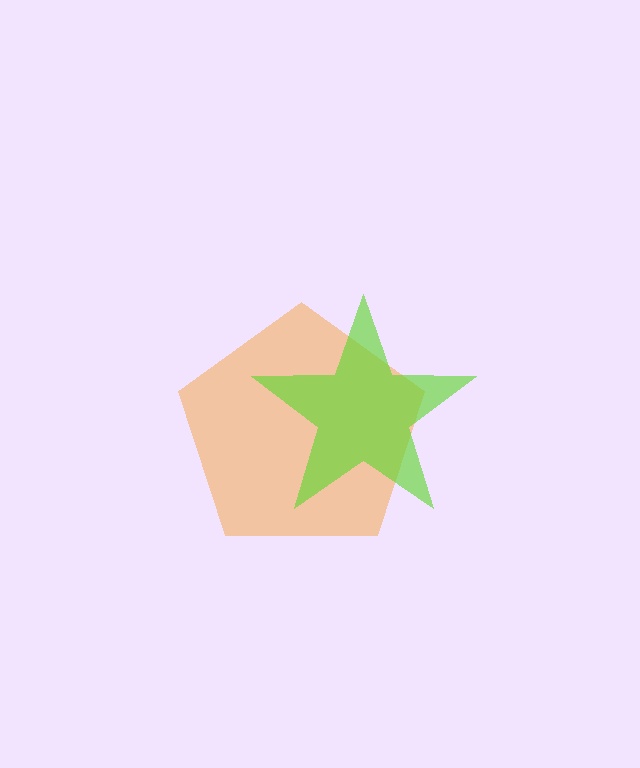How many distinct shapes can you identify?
There are 2 distinct shapes: an orange pentagon, a lime star.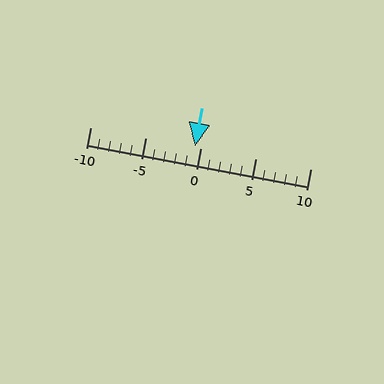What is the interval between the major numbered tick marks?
The major tick marks are spaced 5 units apart.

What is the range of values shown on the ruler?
The ruler shows values from -10 to 10.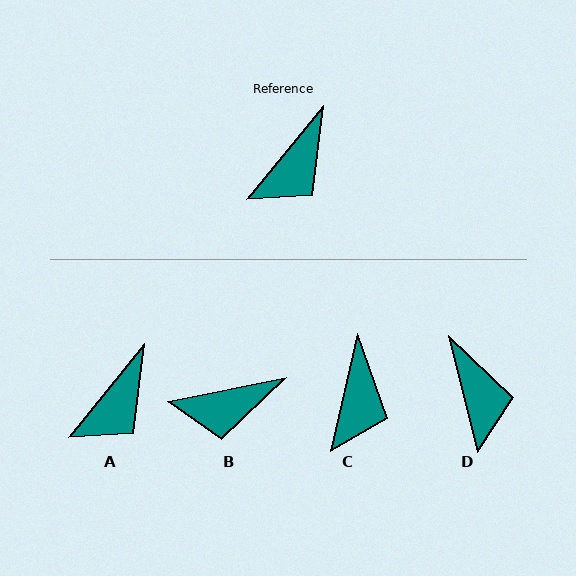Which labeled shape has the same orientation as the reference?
A.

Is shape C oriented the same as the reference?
No, it is off by about 26 degrees.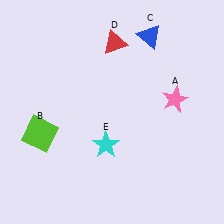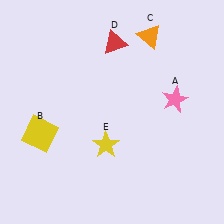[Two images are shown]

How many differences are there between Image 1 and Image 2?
There are 3 differences between the two images.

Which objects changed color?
B changed from lime to yellow. C changed from blue to orange. E changed from cyan to yellow.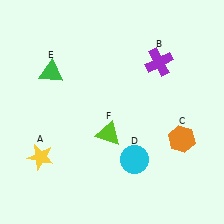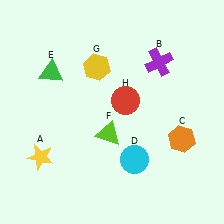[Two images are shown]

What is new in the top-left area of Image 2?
A yellow hexagon (G) was added in the top-left area of Image 2.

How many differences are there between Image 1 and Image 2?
There are 2 differences between the two images.